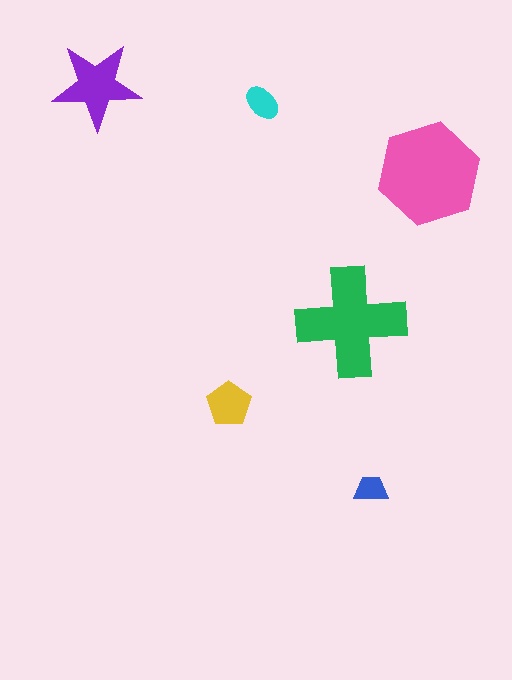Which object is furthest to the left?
The purple star is leftmost.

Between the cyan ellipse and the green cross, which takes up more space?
The green cross.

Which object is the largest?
The pink hexagon.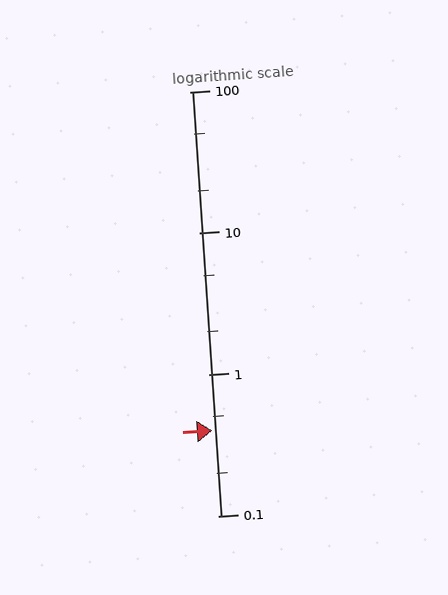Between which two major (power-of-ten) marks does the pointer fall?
The pointer is between 0.1 and 1.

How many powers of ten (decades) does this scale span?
The scale spans 3 decades, from 0.1 to 100.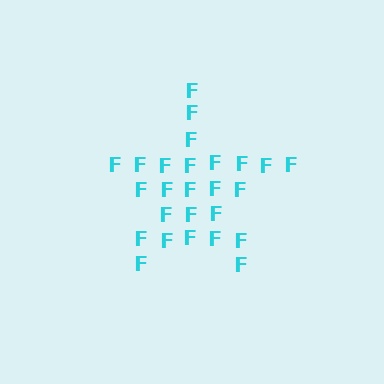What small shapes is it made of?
It is made of small letter F's.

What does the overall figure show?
The overall figure shows a star.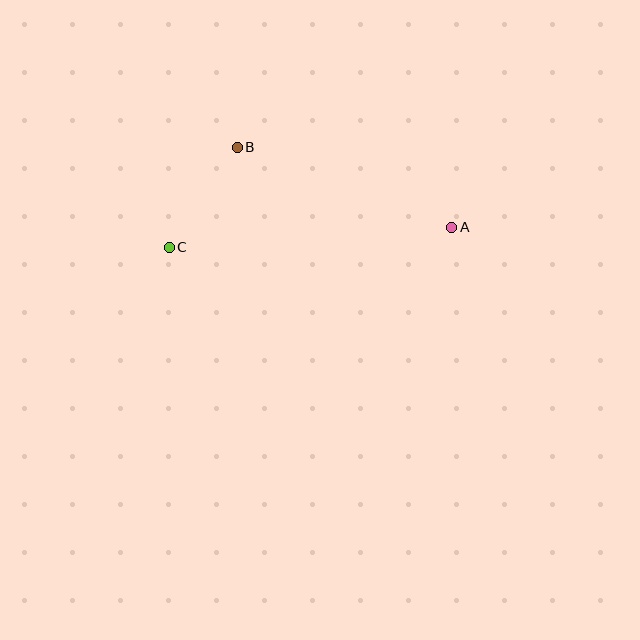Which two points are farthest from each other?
Points A and C are farthest from each other.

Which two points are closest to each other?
Points B and C are closest to each other.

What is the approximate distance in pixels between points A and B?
The distance between A and B is approximately 229 pixels.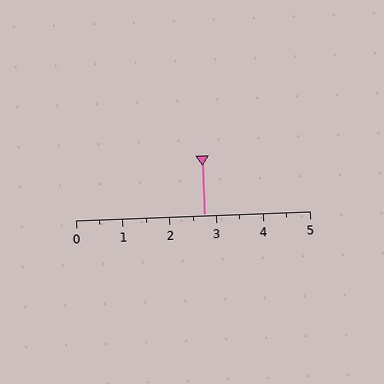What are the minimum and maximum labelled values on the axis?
The axis runs from 0 to 5.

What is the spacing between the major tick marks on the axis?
The major ticks are spaced 1 apart.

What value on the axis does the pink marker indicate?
The marker indicates approximately 2.8.